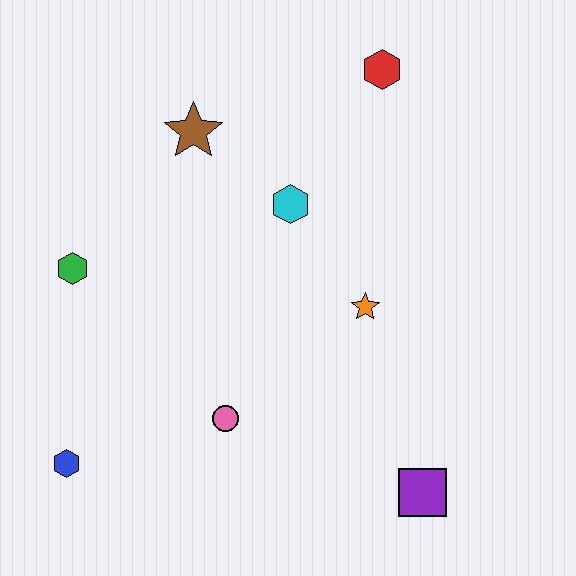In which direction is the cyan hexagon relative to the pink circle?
The cyan hexagon is above the pink circle.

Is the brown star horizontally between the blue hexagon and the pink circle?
Yes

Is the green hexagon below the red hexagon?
Yes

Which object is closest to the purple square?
The orange star is closest to the purple square.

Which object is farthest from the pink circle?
The red hexagon is farthest from the pink circle.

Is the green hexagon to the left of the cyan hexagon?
Yes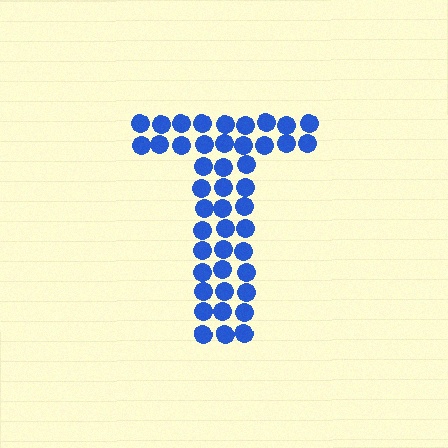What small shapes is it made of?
It is made of small circles.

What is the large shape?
The large shape is the letter T.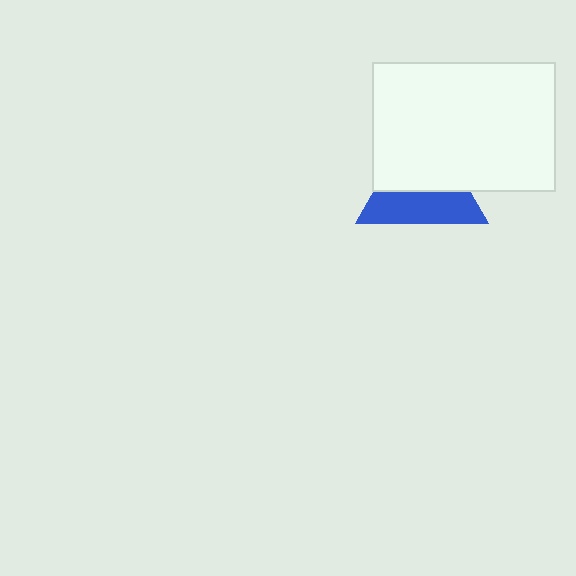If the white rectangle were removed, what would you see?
You would see the complete blue triangle.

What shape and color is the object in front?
The object in front is a white rectangle.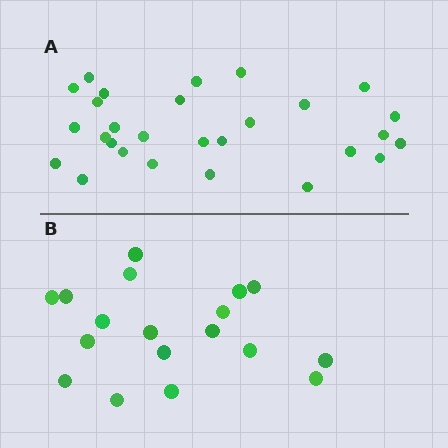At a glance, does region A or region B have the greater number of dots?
Region A (the top region) has more dots.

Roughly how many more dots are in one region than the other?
Region A has roughly 10 or so more dots than region B.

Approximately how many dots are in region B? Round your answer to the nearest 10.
About 20 dots. (The exact count is 18, which rounds to 20.)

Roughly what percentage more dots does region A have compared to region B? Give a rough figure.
About 55% more.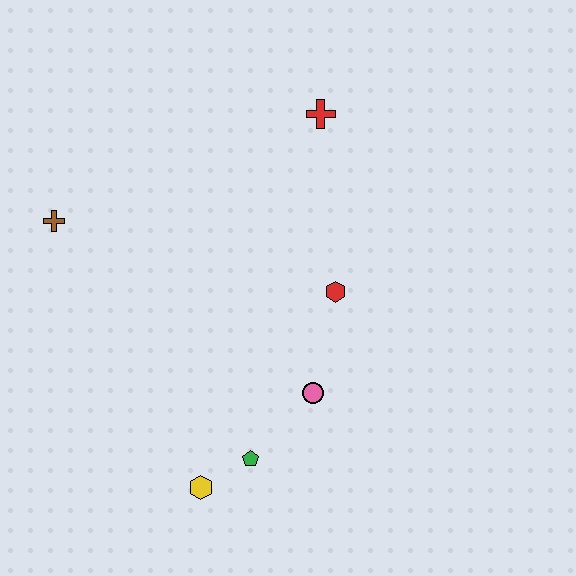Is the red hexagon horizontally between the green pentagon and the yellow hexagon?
No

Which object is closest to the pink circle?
The green pentagon is closest to the pink circle.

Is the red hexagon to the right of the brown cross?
Yes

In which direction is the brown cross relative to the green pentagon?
The brown cross is above the green pentagon.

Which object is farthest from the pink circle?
The brown cross is farthest from the pink circle.